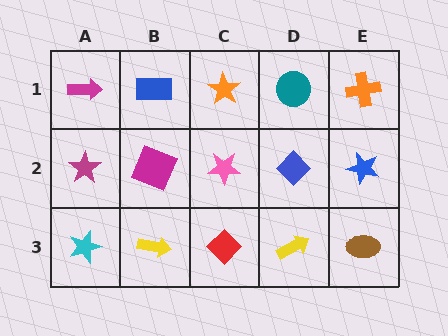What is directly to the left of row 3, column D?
A red diamond.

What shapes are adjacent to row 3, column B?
A magenta square (row 2, column B), a cyan star (row 3, column A), a red diamond (row 3, column C).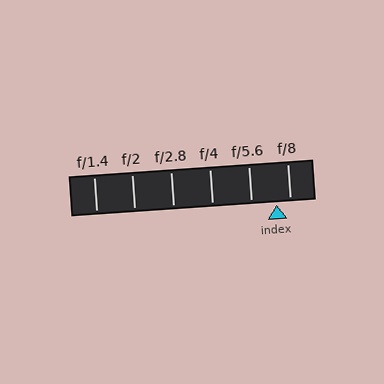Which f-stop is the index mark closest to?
The index mark is closest to f/8.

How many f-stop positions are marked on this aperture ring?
There are 6 f-stop positions marked.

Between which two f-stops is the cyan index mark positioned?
The index mark is between f/5.6 and f/8.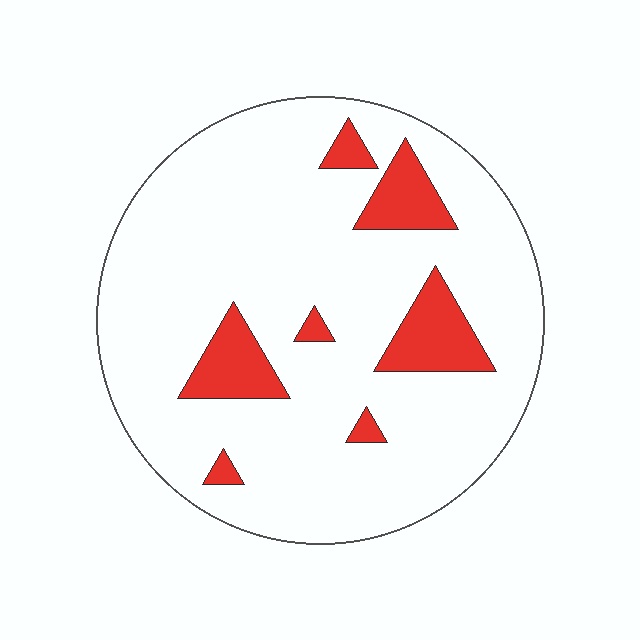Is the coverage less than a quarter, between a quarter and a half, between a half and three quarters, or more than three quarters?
Less than a quarter.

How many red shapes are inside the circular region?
7.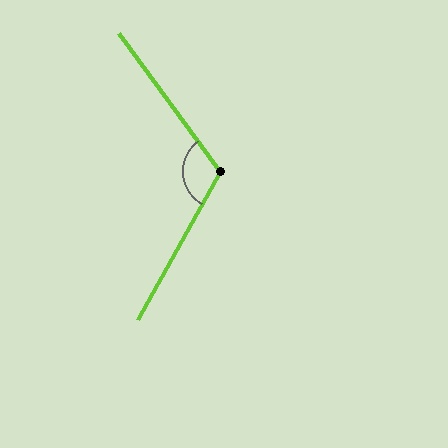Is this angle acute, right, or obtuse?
It is obtuse.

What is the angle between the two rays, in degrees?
Approximately 115 degrees.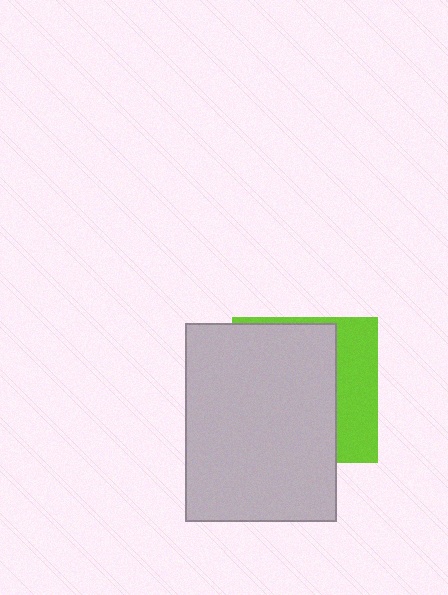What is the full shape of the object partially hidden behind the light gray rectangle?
The partially hidden object is a lime square.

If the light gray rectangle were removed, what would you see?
You would see the complete lime square.